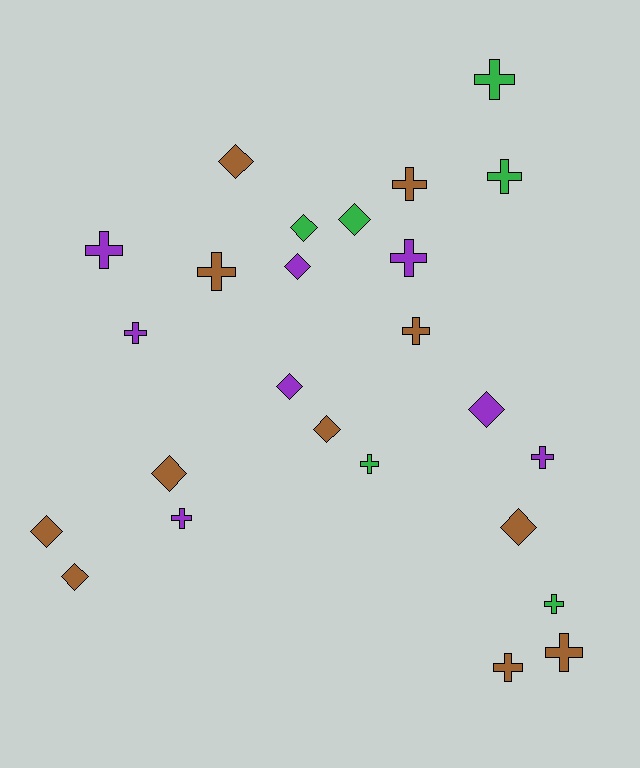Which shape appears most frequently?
Cross, with 14 objects.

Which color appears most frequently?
Brown, with 11 objects.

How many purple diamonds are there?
There are 3 purple diamonds.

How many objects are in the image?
There are 25 objects.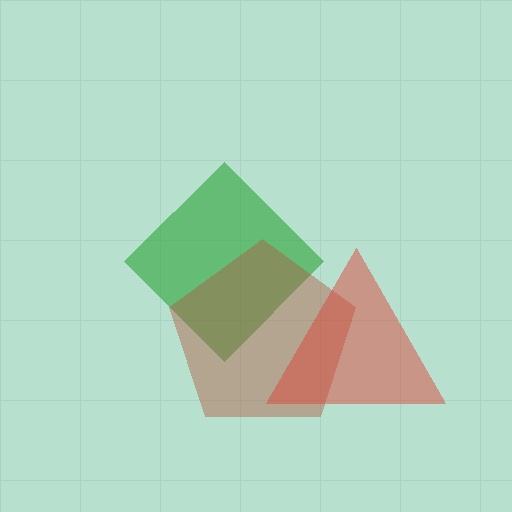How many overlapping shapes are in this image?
There are 3 overlapping shapes in the image.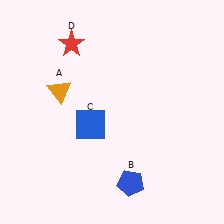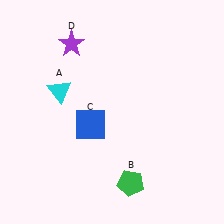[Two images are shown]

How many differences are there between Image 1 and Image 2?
There are 3 differences between the two images.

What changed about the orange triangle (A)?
In Image 1, A is orange. In Image 2, it changed to cyan.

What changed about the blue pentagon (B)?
In Image 1, B is blue. In Image 2, it changed to green.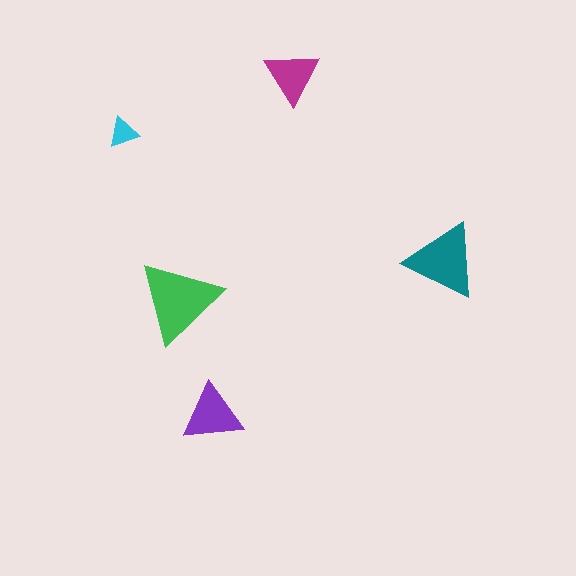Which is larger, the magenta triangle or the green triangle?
The green one.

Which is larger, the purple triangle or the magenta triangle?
The purple one.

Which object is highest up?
The magenta triangle is topmost.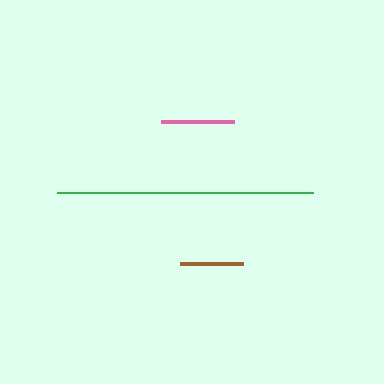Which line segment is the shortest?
The brown line is the shortest at approximately 64 pixels.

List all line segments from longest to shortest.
From longest to shortest: green, pink, brown.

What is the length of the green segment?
The green segment is approximately 256 pixels long.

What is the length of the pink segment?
The pink segment is approximately 72 pixels long.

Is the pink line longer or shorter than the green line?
The green line is longer than the pink line.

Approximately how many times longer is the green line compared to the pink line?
The green line is approximately 3.5 times the length of the pink line.